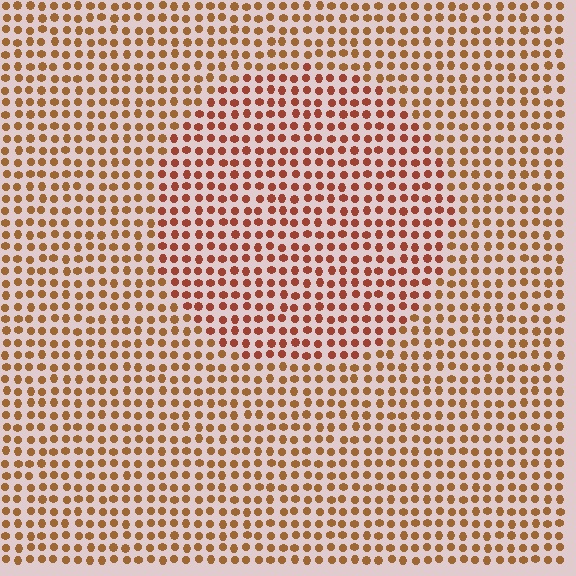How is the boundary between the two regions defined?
The boundary is defined purely by a slight shift in hue (about 21 degrees). Spacing, size, and orientation are identical on both sides.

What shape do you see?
I see a circle.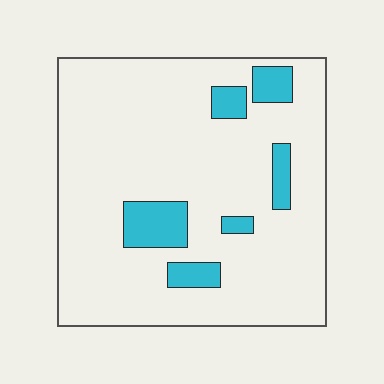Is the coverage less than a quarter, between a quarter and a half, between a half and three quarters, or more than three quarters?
Less than a quarter.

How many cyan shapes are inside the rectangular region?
6.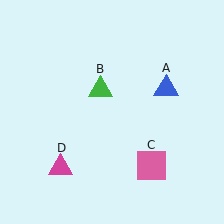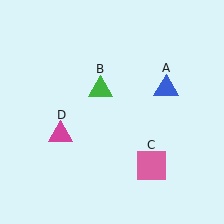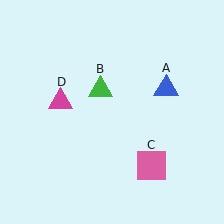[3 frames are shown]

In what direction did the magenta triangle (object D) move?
The magenta triangle (object D) moved up.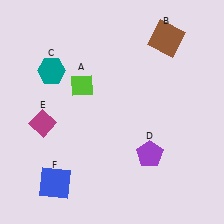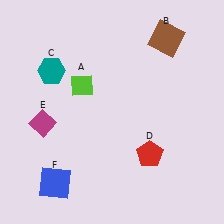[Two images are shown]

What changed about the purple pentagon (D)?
In Image 1, D is purple. In Image 2, it changed to red.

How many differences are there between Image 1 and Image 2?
There is 1 difference between the two images.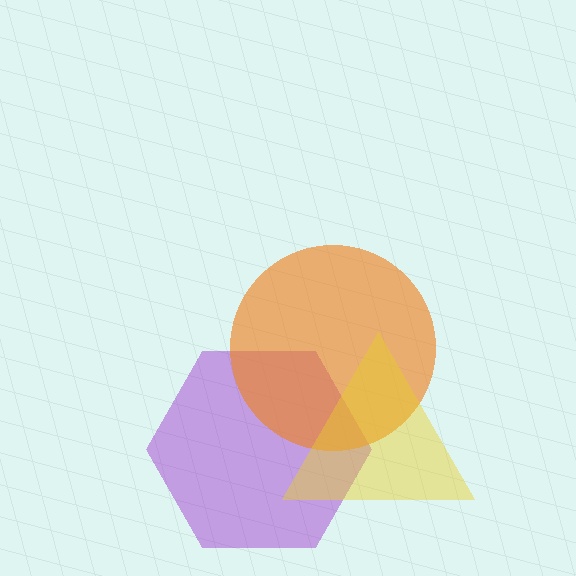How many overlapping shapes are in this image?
There are 3 overlapping shapes in the image.